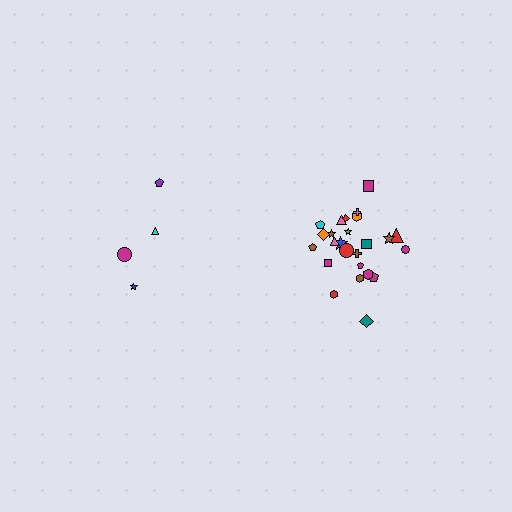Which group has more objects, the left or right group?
The right group.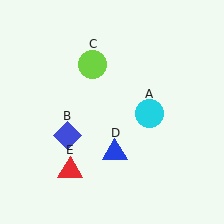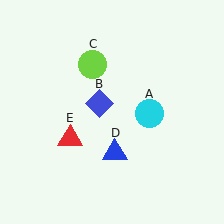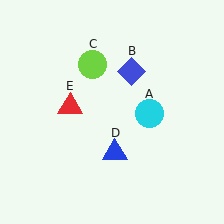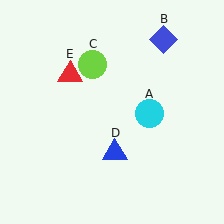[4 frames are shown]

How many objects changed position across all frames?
2 objects changed position: blue diamond (object B), red triangle (object E).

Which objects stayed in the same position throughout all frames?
Cyan circle (object A) and lime circle (object C) and blue triangle (object D) remained stationary.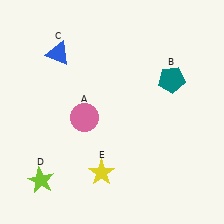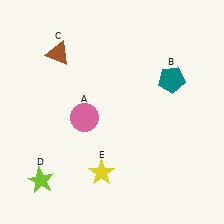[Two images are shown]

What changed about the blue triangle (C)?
In Image 1, C is blue. In Image 2, it changed to brown.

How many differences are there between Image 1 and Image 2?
There is 1 difference between the two images.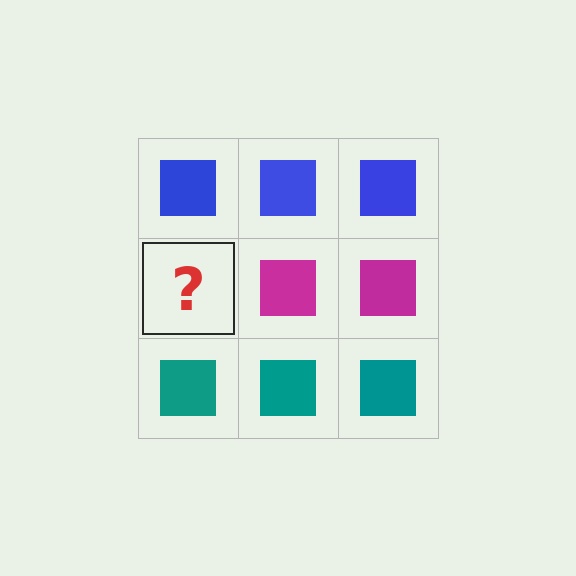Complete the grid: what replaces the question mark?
The question mark should be replaced with a magenta square.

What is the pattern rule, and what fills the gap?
The rule is that each row has a consistent color. The gap should be filled with a magenta square.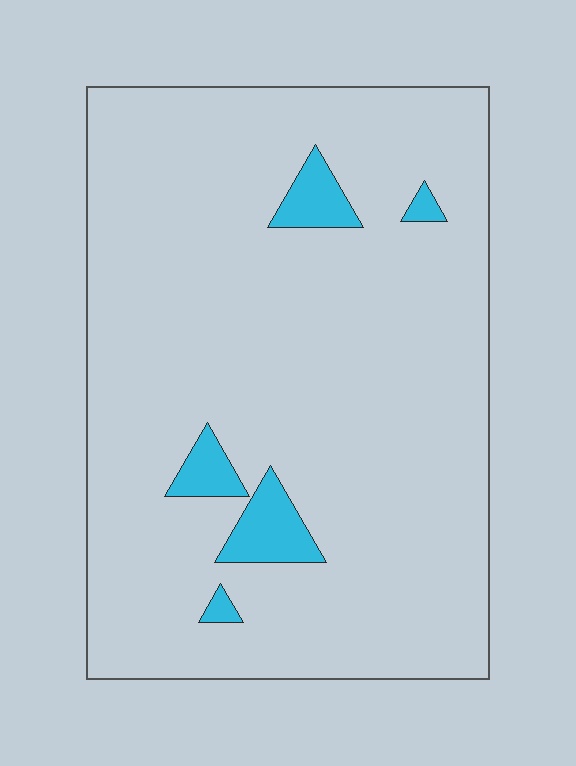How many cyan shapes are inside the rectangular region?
5.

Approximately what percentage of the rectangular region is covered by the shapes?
Approximately 5%.